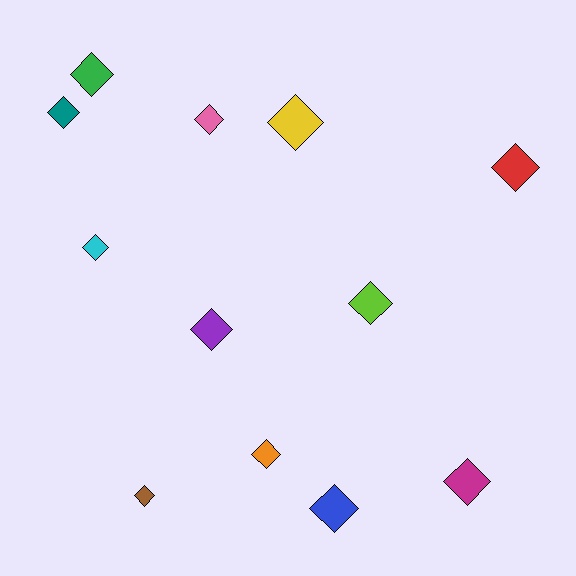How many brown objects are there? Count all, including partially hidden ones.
There is 1 brown object.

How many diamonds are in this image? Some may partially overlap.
There are 12 diamonds.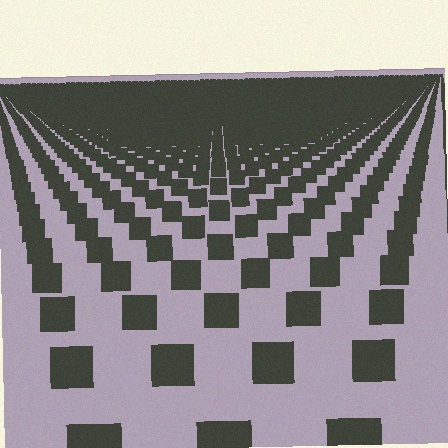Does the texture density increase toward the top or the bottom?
Density increases toward the top.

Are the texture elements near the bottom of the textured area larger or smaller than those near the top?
Larger. Near the bottom, elements are closer to the viewer and appear at a bigger on-screen size.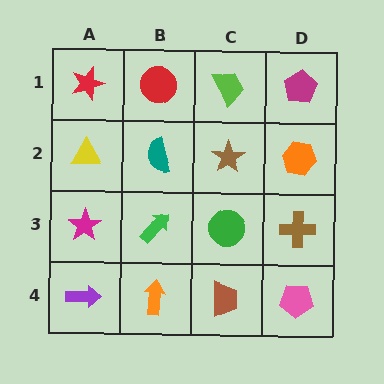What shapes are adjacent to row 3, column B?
A teal semicircle (row 2, column B), an orange arrow (row 4, column B), a magenta star (row 3, column A), a green circle (row 3, column C).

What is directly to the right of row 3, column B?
A green circle.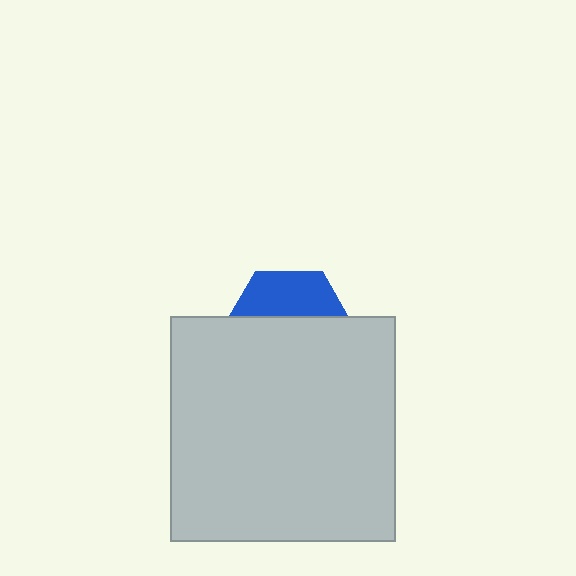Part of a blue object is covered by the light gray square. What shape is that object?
It is a hexagon.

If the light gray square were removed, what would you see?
You would see the complete blue hexagon.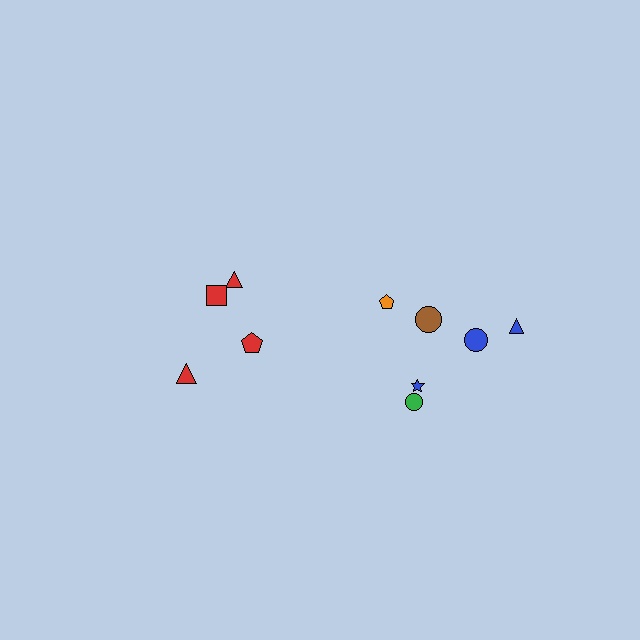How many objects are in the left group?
There are 4 objects.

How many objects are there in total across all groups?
There are 10 objects.